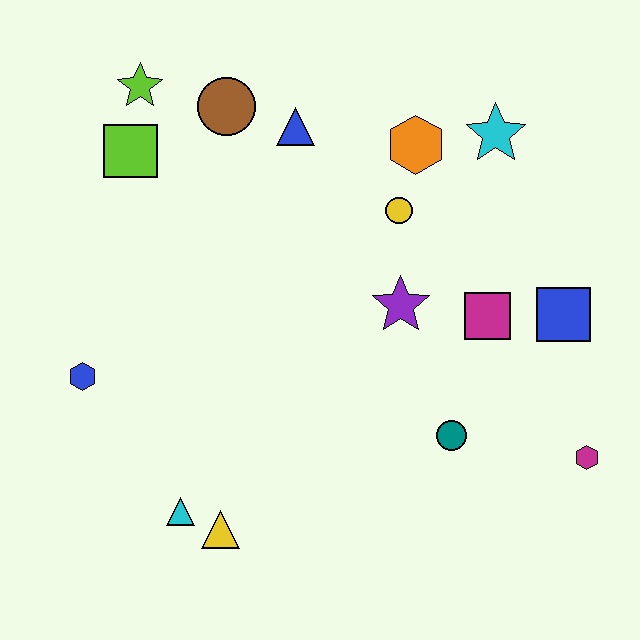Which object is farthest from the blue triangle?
The magenta hexagon is farthest from the blue triangle.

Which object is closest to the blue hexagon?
The cyan triangle is closest to the blue hexagon.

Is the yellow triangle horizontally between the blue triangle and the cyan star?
No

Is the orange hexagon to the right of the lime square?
Yes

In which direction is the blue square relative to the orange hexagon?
The blue square is below the orange hexagon.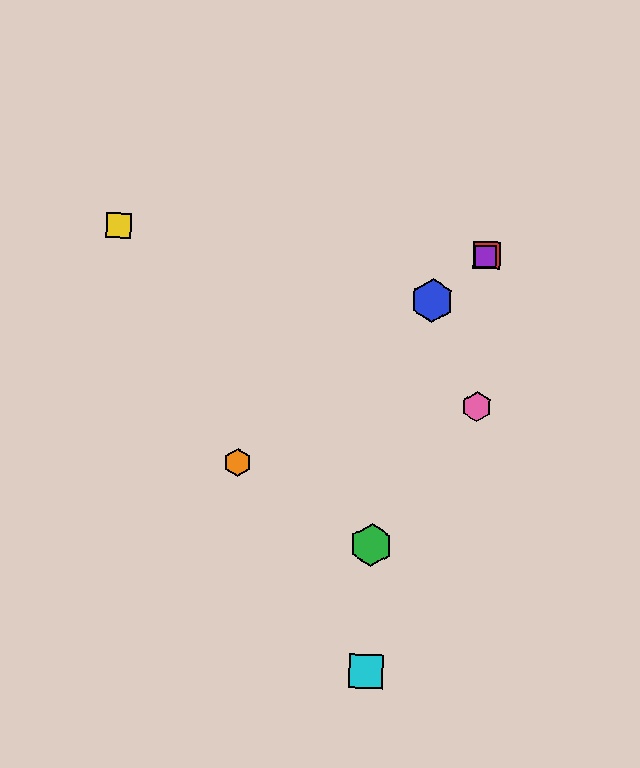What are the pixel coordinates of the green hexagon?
The green hexagon is at (371, 545).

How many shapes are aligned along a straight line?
4 shapes (the red square, the blue hexagon, the purple square, the orange hexagon) are aligned along a straight line.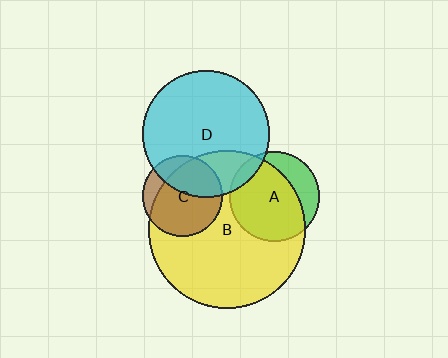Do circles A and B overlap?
Yes.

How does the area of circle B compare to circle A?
Approximately 3.1 times.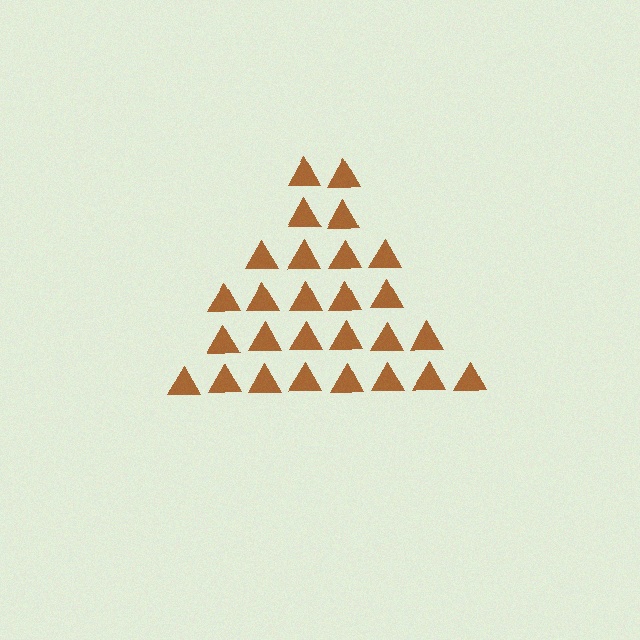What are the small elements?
The small elements are triangles.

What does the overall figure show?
The overall figure shows a triangle.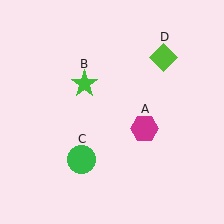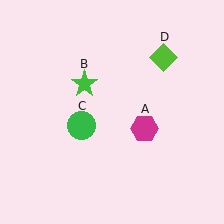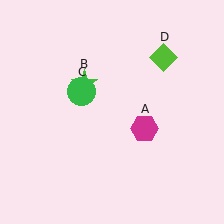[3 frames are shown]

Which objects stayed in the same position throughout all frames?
Magenta hexagon (object A) and green star (object B) and lime diamond (object D) remained stationary.